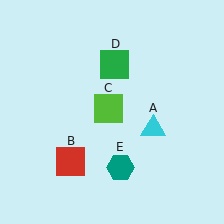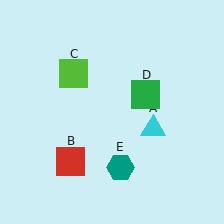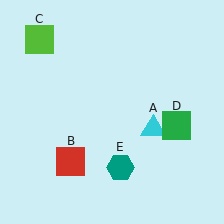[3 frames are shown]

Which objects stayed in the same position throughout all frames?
Cyan triangle (object A) and red square (object B) and teal hexagon (object E) remained stationary.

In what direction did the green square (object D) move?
The green square (object D) moved down and to the right.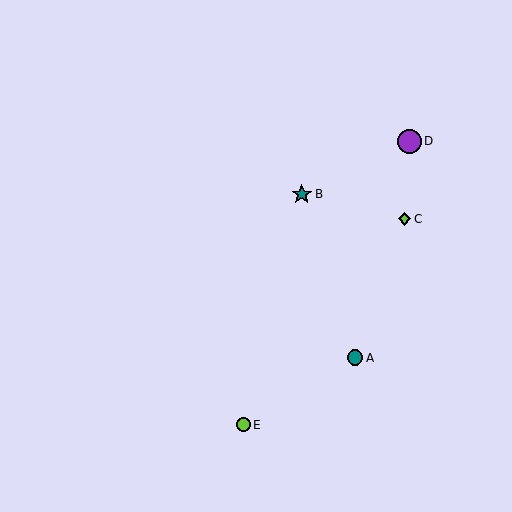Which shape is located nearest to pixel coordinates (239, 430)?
The lime circle (labeled E) at (244, 425) is nearest to that location.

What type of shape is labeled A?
Shape A is a teal circle.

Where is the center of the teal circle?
The center of the teal circle is at (355, 358).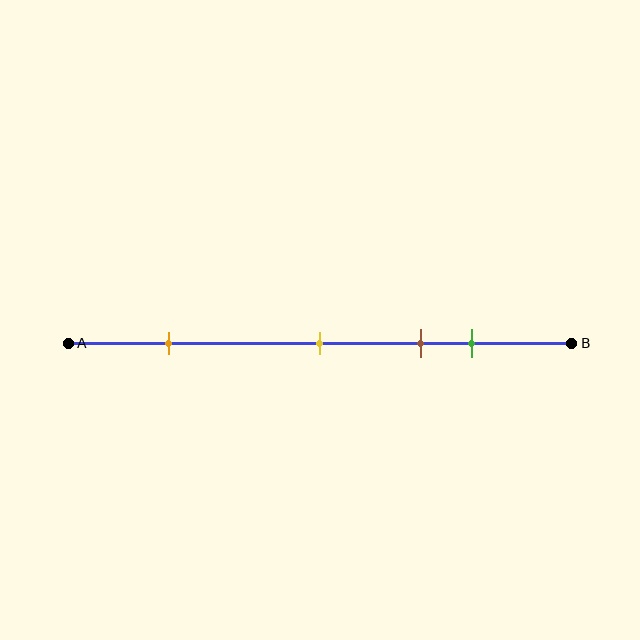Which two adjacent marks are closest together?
The brown and green marks are the closest adjacent pair.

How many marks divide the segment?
There are 4 marks dividing the segment.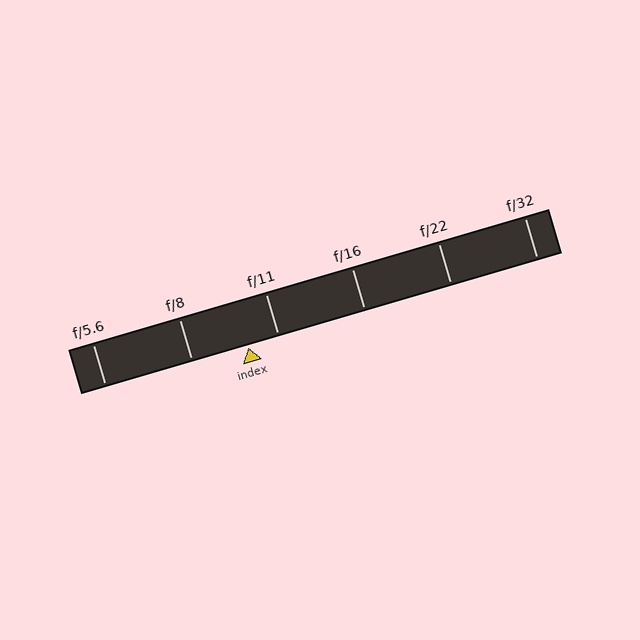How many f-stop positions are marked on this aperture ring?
There are 6 f-stop positions marked.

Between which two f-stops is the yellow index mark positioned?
The index mark is between f/8 and f/11.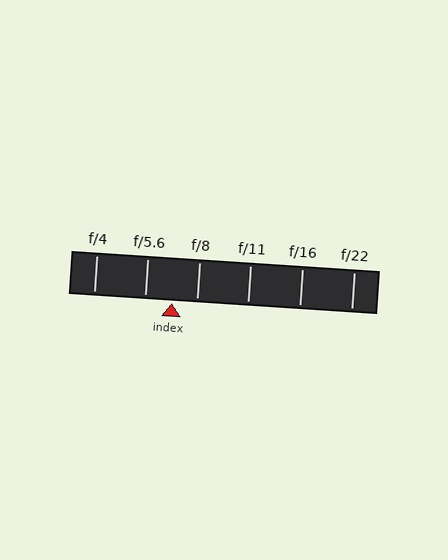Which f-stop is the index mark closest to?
The index mark is closest to f/8.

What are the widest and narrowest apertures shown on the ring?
The widest aperture shown is f/4 and the narrowest is f/22.